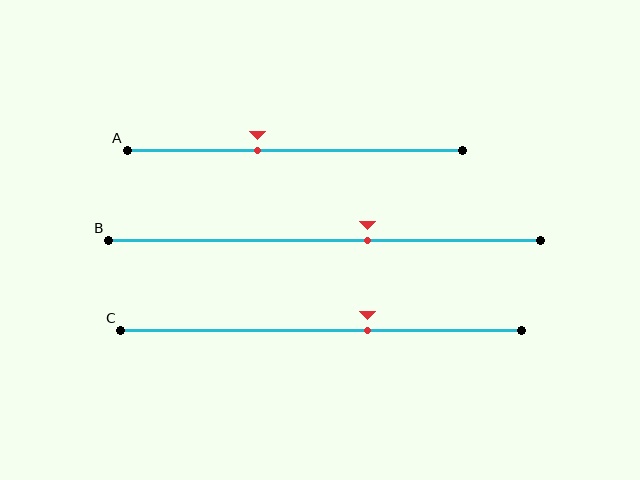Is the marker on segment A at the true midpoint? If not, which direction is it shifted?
No, the marker on segment A is shifted to the left by about 11% of the segment length.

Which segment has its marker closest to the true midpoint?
Segment B has its marker closest to the true midpoint.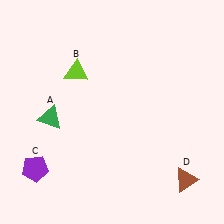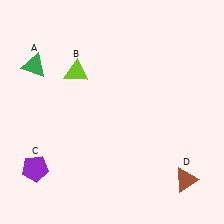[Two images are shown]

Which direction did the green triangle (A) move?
The green triangle (A) moved up.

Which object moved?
The green triangle (A) moved up.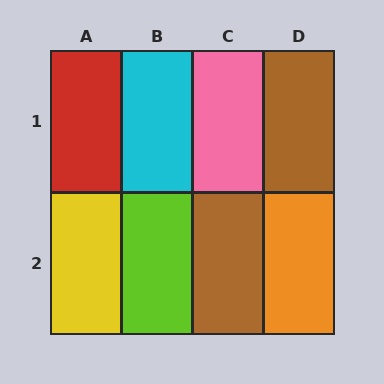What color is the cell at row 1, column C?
Pink.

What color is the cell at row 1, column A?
Red.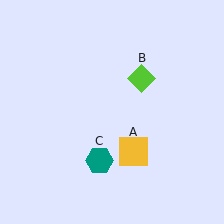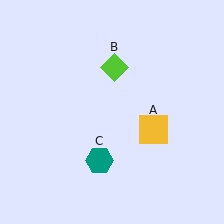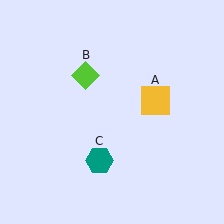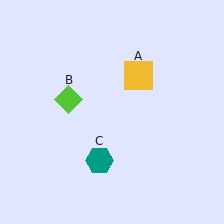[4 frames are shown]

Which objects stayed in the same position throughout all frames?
Teal hexagon (object C) remained stationary.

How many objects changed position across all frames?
2 objects changed position: yellow square (object A), lime diamond (object B).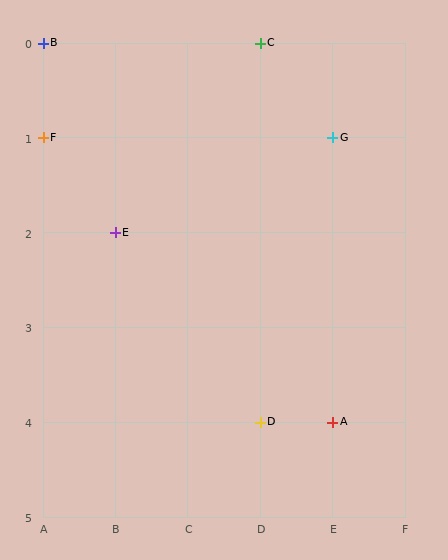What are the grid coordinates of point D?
Point D is at grid coordinates (D, 4).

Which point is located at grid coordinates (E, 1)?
Point G is at (E, 1).